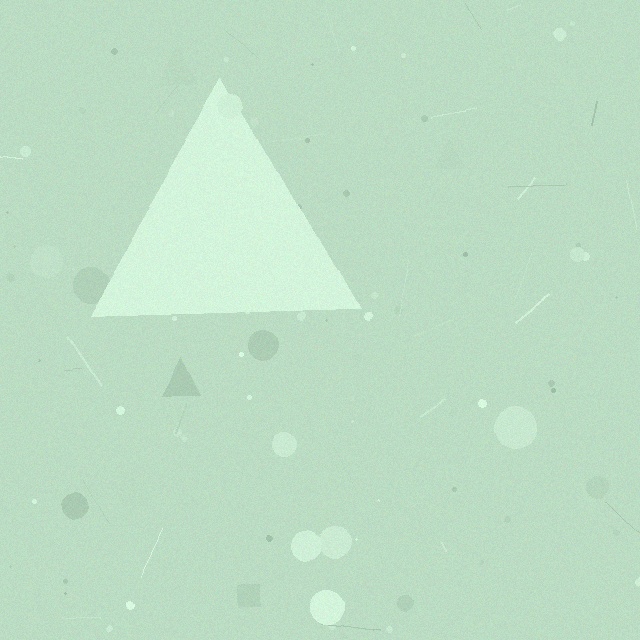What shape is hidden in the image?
A triangle is hidden in the image.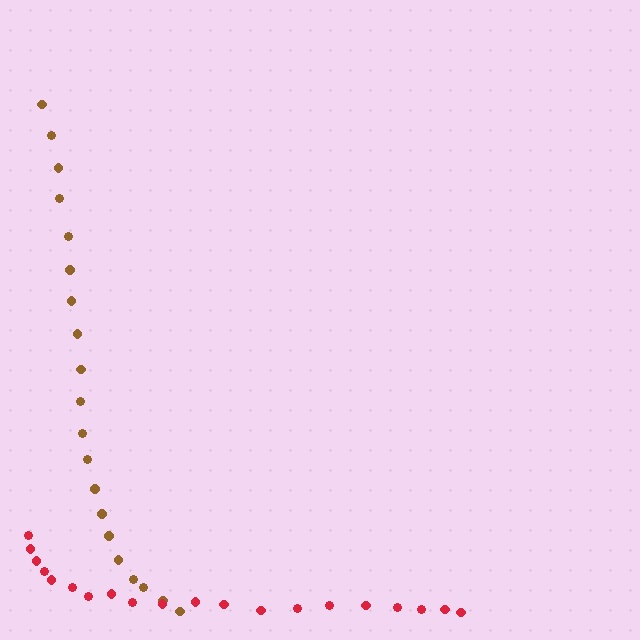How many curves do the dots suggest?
There are 2 distinct paths.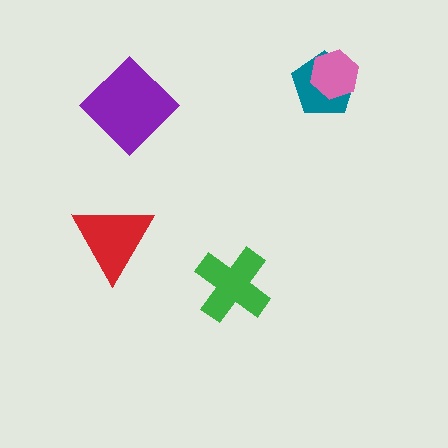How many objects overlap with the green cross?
0 objects overlap with the green cross.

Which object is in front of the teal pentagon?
The pink hexagon is in front of the teal pentagon.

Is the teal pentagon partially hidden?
Yes, it is partially covered by another shape.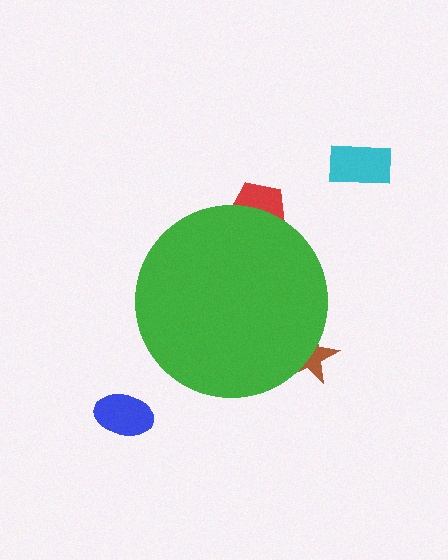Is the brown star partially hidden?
Yes, the brown star is partially hidden behind the green circle.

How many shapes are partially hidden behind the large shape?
2 shapes are partially hidden.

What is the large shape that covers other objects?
A green circle.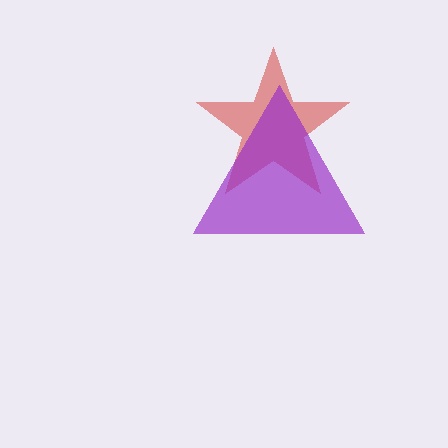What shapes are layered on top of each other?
The layered shapes are: a red star, a purple triangle.